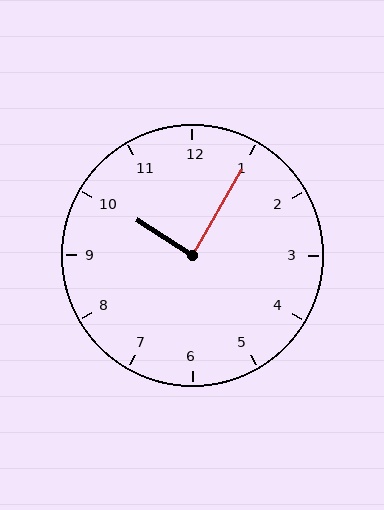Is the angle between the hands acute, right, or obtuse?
It is right.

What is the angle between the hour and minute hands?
Approximately 88 degrees.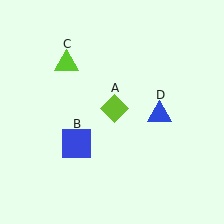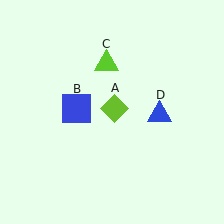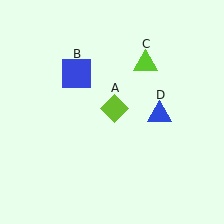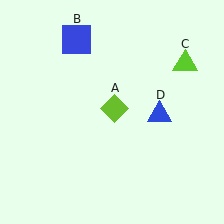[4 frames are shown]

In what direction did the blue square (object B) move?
The blue square (object B) moved up.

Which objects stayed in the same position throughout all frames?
Lime diamond (object A) and blue triangle (object D) remained stationary.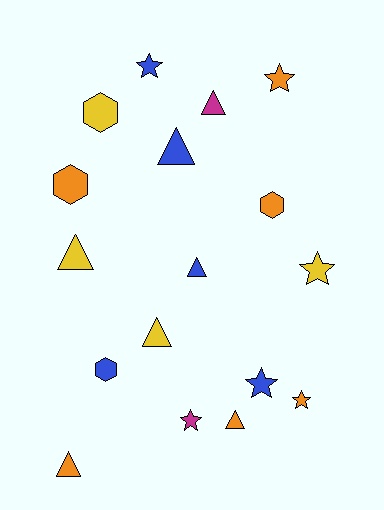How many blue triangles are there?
There are 2 blue triangles.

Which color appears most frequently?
Orange, with 6 objects.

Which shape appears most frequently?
Triangle, with 7 objects.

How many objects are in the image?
There are 17 objects.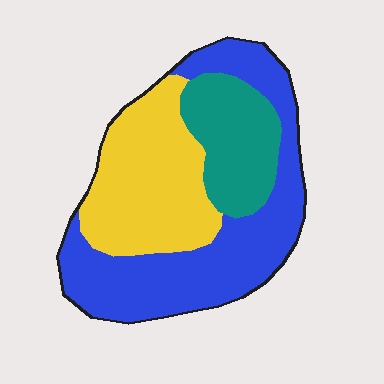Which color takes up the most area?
Blue, at roughly 45%.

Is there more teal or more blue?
Blue.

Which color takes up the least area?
Teal, at roughly 20%.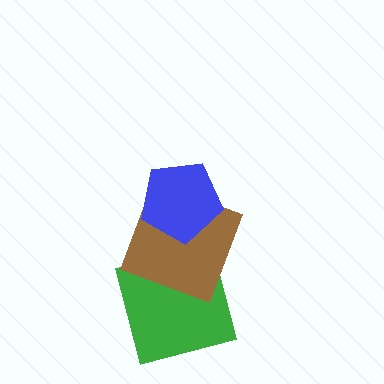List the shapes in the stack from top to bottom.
From top to bottom: the blue pentagon, the brown square, the green square.